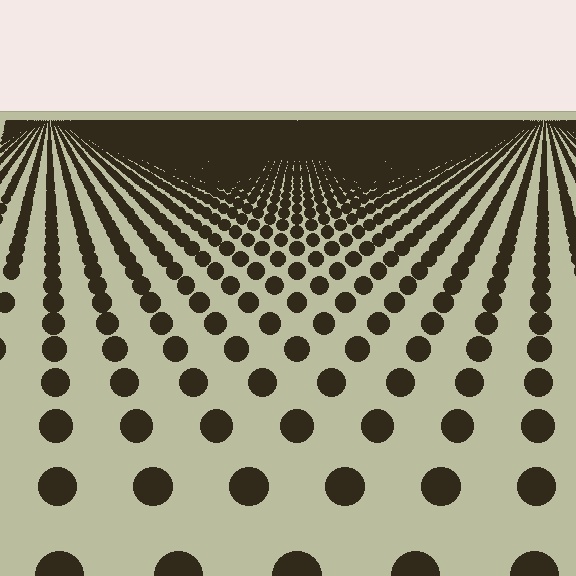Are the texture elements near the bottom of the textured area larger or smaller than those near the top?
Larger. Near the bottom, elements are closer to the viewer and appear at a bigger on-screen size.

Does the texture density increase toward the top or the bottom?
Density increases toward the top.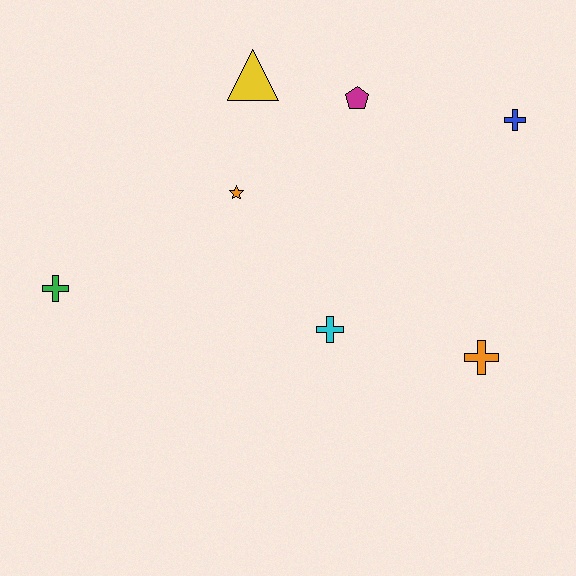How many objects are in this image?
There are 7 objects.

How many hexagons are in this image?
There are no hexagons.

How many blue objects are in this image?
There is 1 blue object.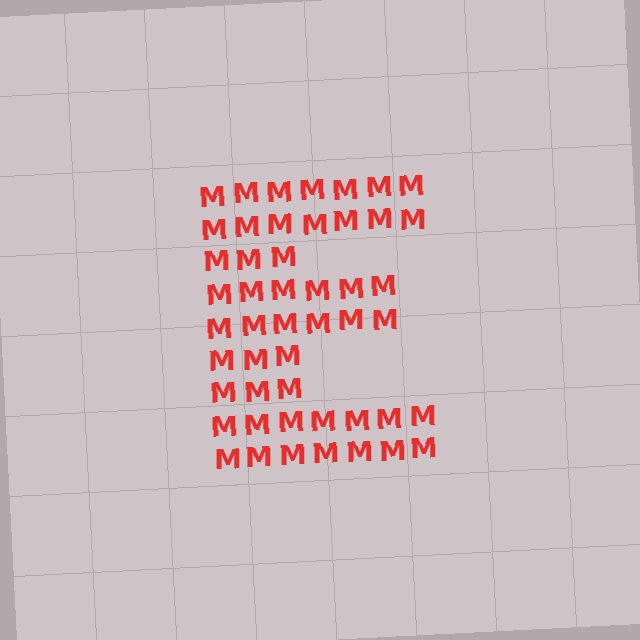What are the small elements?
The small elements are letter M's.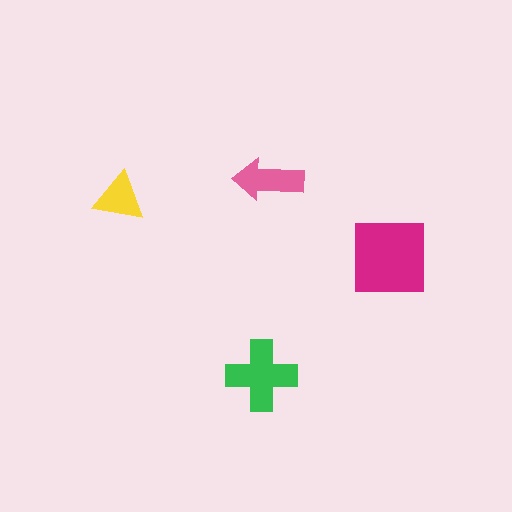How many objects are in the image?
There are 4 objects in the image.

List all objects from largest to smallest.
The magenta square, the green cross, the pink arrow, the yellow triangle.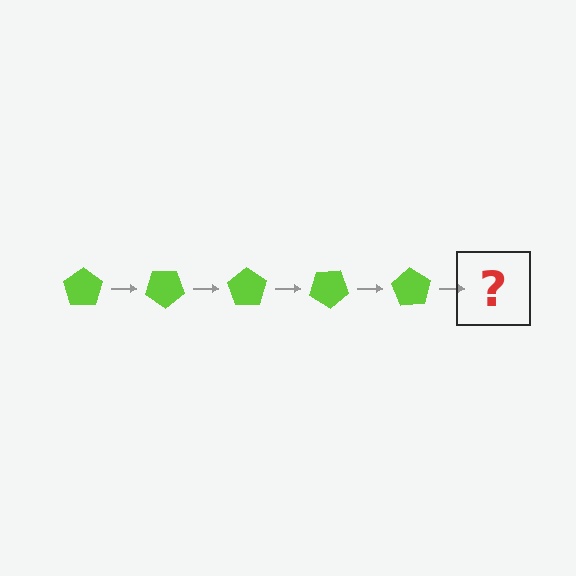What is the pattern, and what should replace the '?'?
The pattern is that the pentagon rotates 35 degrees each step. The '?' should be a lime pentagon rotated 175 degrees.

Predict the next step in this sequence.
The next step is a lime pentagon rotated 175 degrees.